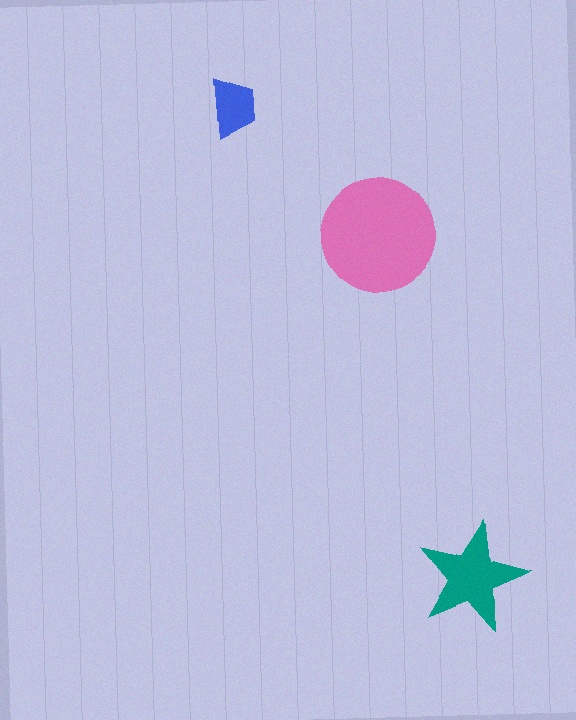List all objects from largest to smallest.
The pink circle, the teal star, the blue trapezoid.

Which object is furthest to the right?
The teal star is rightmost.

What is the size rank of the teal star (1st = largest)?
2nd.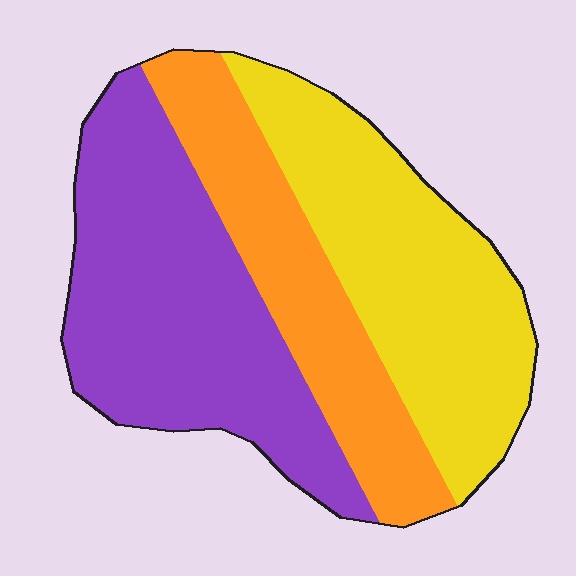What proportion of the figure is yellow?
Yellow covers about 35% of the figure.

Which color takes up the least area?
Orange, at roughly 25%.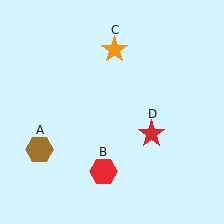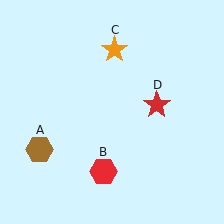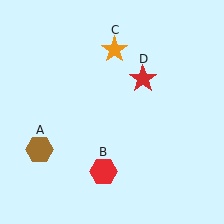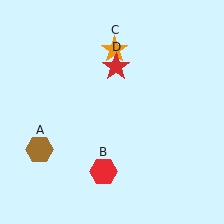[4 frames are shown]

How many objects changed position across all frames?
1 object changed position: red star (object D).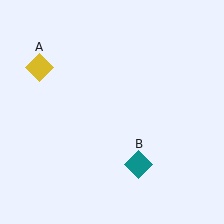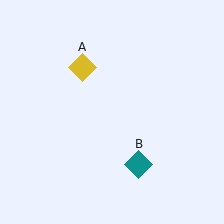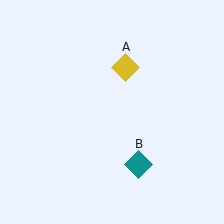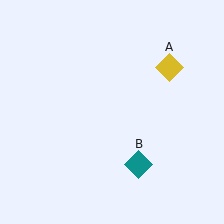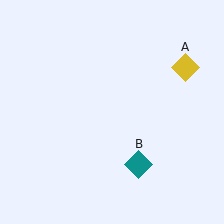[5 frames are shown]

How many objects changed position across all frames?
1 object changed position: yellow diamond (object A).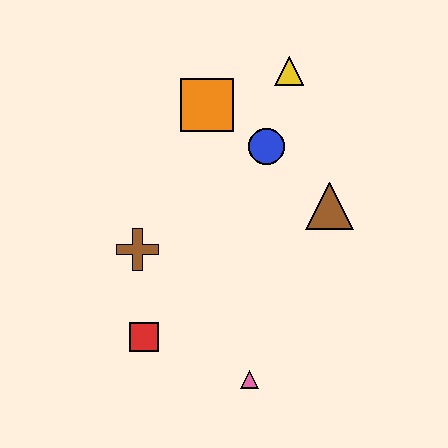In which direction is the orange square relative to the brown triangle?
The orange square is to the left of the brown triangle.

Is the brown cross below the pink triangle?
No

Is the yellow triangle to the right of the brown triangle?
No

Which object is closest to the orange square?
The blue circle is closest to the orange square.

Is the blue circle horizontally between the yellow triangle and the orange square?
Yes